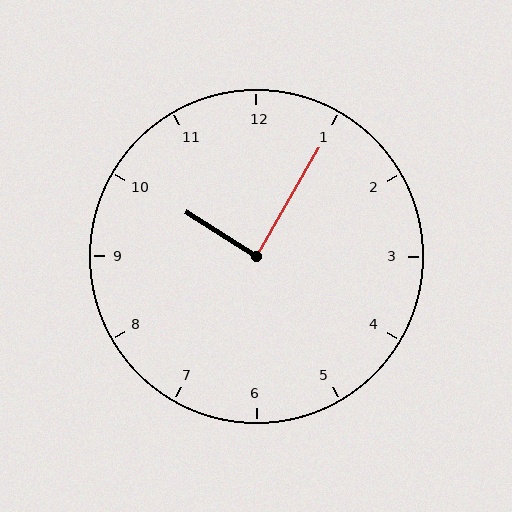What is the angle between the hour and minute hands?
Approximately 88 degrees.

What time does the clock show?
10:05.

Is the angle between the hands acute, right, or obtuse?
It is right.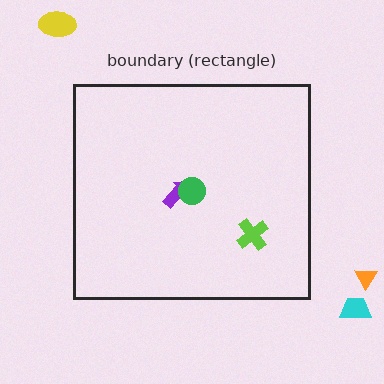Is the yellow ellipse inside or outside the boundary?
Outside.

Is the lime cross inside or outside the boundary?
Inside.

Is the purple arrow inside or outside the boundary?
Inside.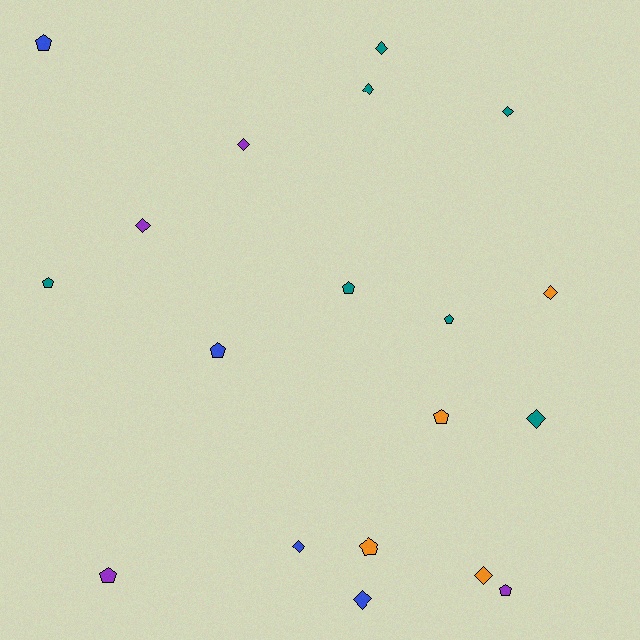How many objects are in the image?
There are 19 objects.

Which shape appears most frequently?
Diamond, with 10 objects.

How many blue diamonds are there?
There are 2 blue diamonds.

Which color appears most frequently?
Teal, with 7 objects.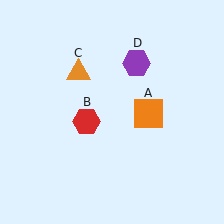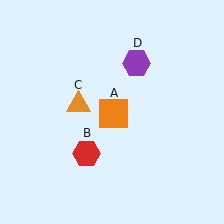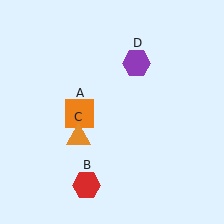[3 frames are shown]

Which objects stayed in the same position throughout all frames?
Purple hexagon (object D) remained stationary.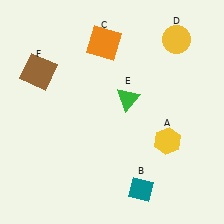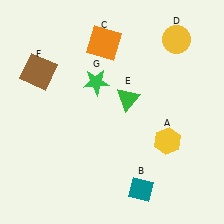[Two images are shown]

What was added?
A green star (G) was added in Image 2.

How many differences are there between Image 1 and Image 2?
There is 1 difference between the two images.